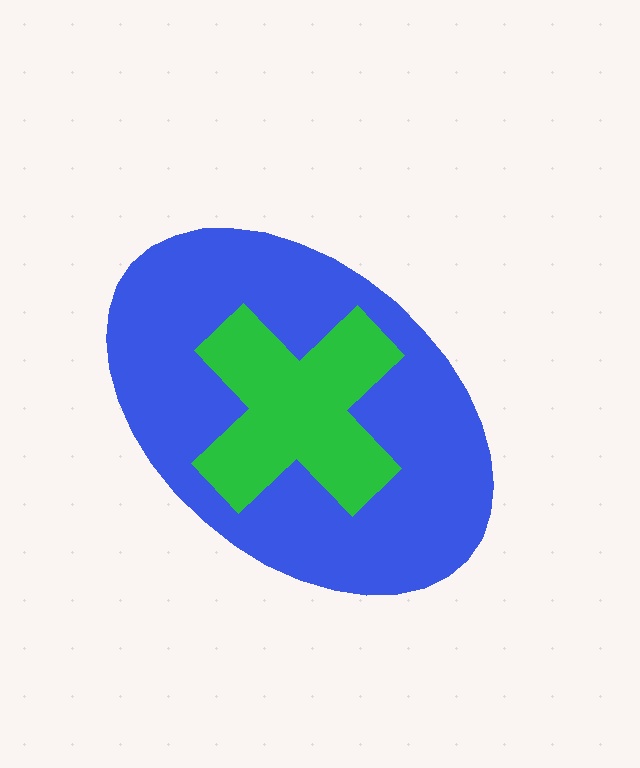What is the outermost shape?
The blue ellipse.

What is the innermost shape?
The green cross.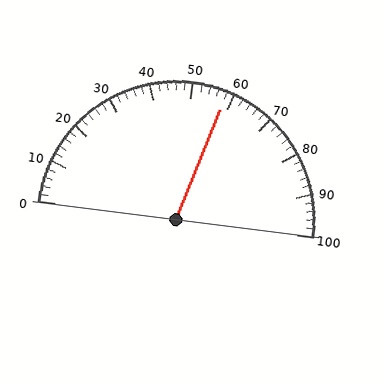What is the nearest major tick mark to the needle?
The nearest major tick mark is 60.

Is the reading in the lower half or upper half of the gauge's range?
The reading is in the upper half of the range (0 to 100).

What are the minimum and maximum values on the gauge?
The gauge ranges from 0 to 100.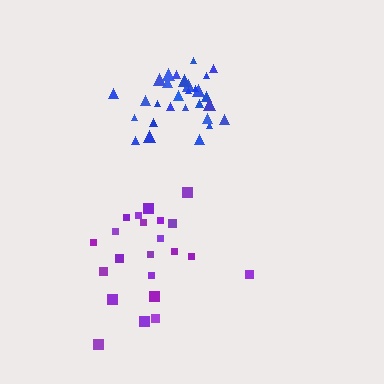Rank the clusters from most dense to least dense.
blue, purple.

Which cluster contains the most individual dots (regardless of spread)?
Blue (30).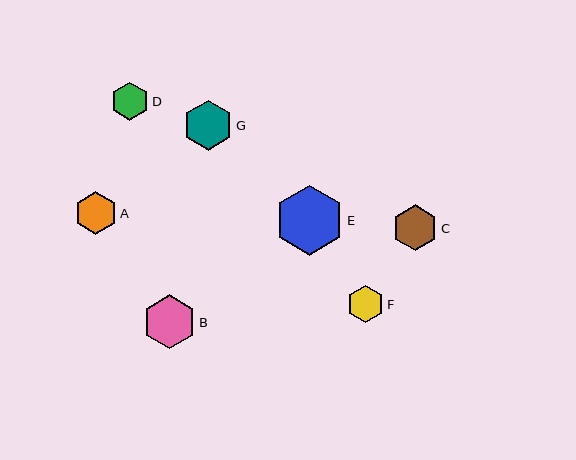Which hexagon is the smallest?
Hexagon F is the smallest with a size of approximately 37 pixels.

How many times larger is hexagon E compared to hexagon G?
Hexagon E is approximately 1.4 times the size of hexagon G.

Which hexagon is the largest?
Hexagon E is the largest with a size of approximately 69 pixels.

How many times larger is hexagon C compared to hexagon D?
Hexagon C is approximately 1.2 times the size of hexagon D.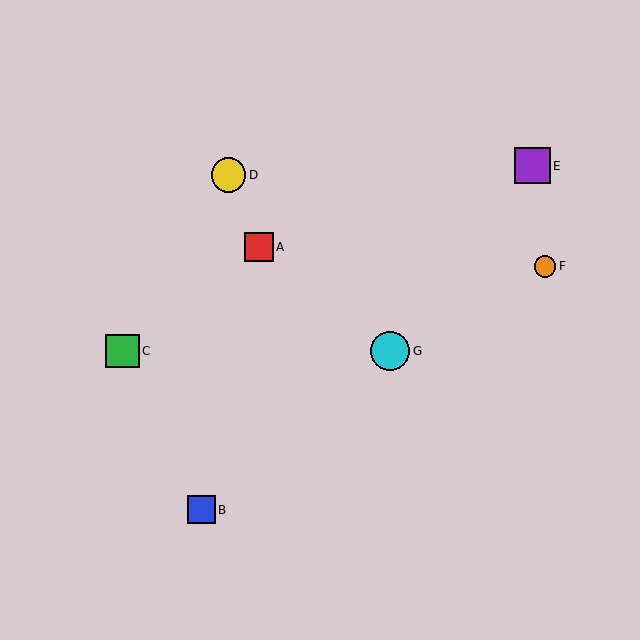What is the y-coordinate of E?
Object E is at y≈166.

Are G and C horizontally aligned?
Yes, both are at y≈351.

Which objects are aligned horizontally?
Objects C, G are aligned horizontally.